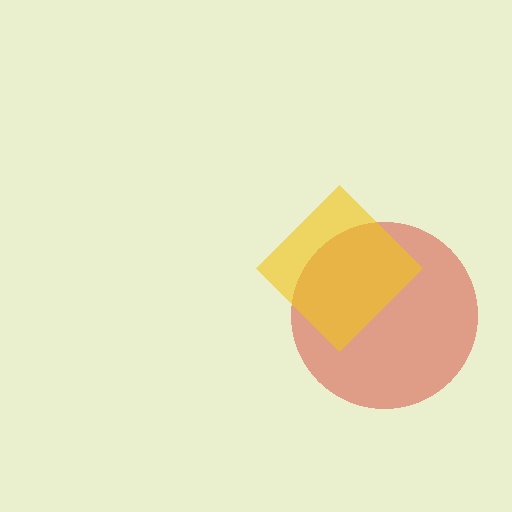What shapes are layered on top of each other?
The layered shapes are: a red circle, a yellow diamond.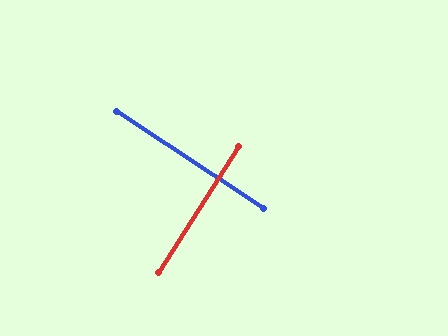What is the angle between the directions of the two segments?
Approximately 89 degrees.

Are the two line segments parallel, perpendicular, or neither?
Perpendicular — they meet at approximately 89°.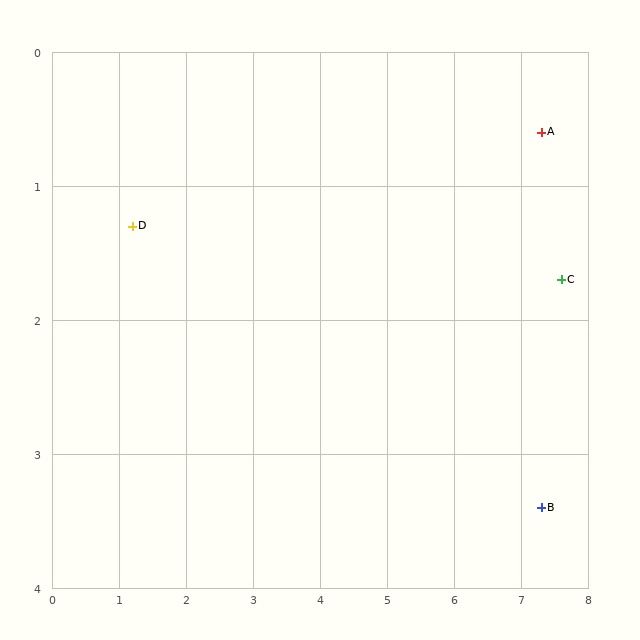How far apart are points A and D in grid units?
Points A and D are about 6.1 grid units apart.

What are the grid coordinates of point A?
Point A is at approximately (7.3, 0.6).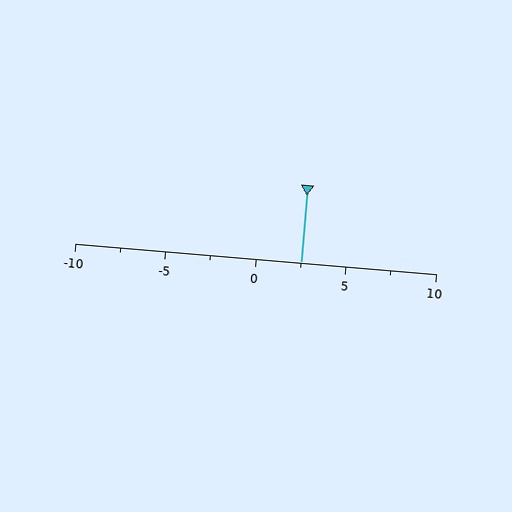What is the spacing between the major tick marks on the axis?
The major ticks are spaced 5 apart.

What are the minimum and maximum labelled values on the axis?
The axis runs from -10 to 10.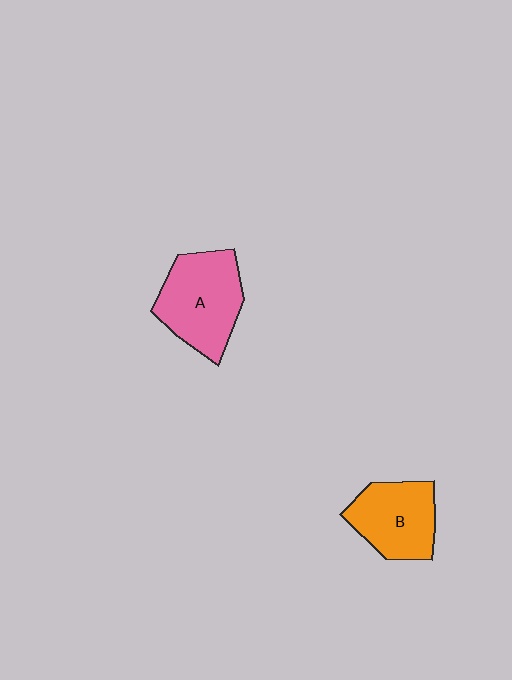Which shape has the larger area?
Shape A (pink).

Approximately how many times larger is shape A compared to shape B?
Approximately 1.2 times.